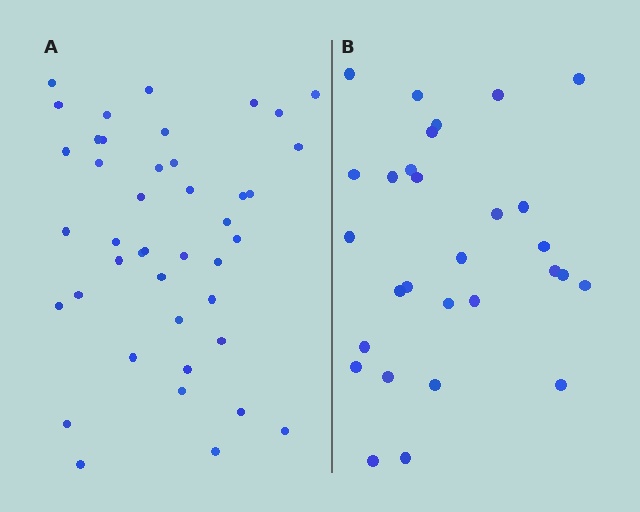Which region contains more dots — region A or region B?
Region A (the left region) has more dots.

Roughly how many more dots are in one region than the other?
Region A has approximately 15 more dots than region B.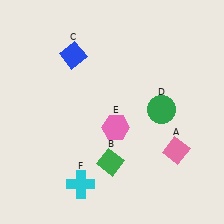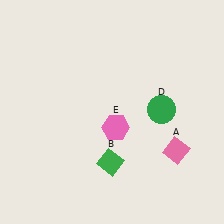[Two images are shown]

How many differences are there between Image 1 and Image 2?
There are 2 differences between the two images.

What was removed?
The cyan cross (F), the blue diamond (C) were removed in Image 2.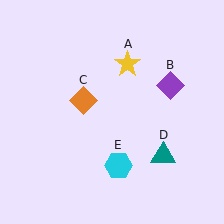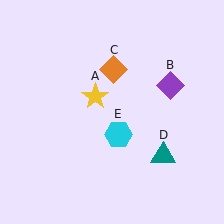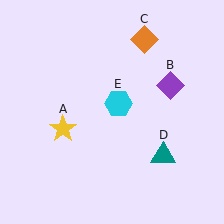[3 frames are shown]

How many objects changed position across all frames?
3 objects changed position: yellow star (object A), orange diamond (object C), cyan hexagon (object E).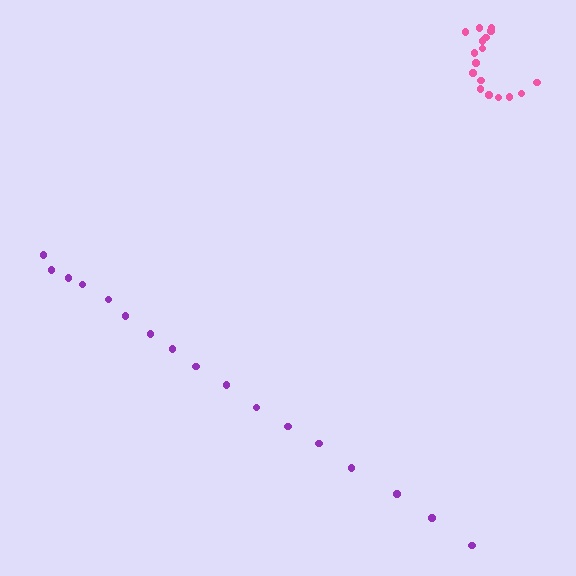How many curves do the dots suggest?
There are 2 distinct paths.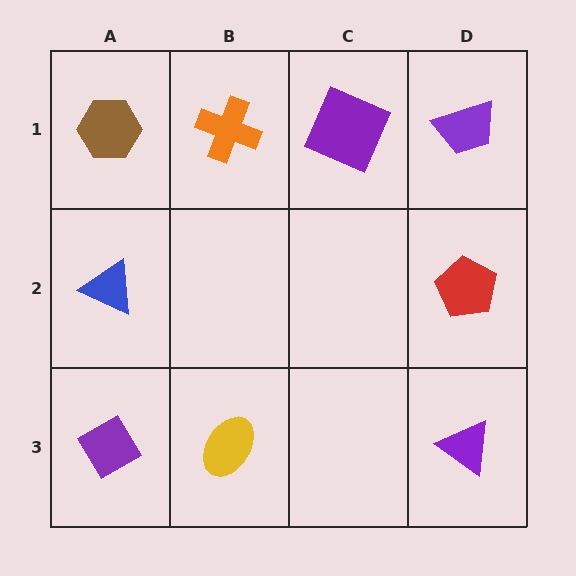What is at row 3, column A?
A purple diamond.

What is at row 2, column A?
A blue triangle.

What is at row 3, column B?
A yellow ellipse.